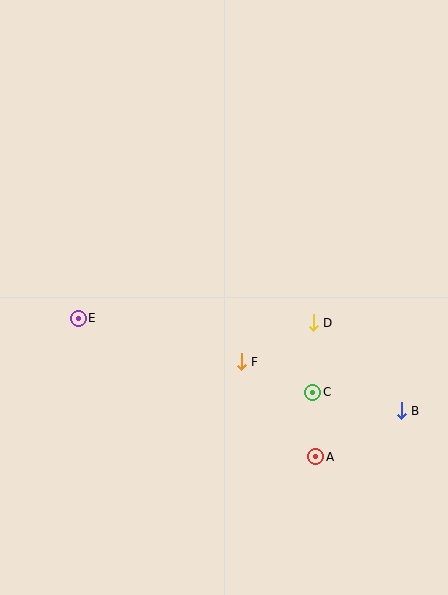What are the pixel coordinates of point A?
Point A is at (316, 457).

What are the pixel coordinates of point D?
Point D is at (313, 323).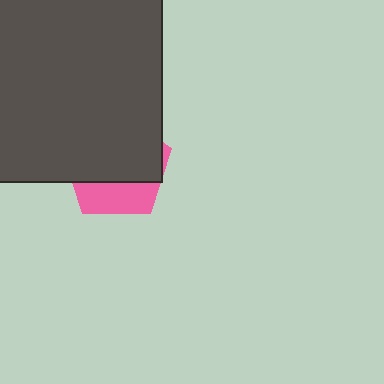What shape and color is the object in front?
The object in front is a dark gray square.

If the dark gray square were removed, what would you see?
You would see the complete pink pentagon.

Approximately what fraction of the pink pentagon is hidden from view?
Roughly 69% of the pink pentagon is hidden behind the dark gray square.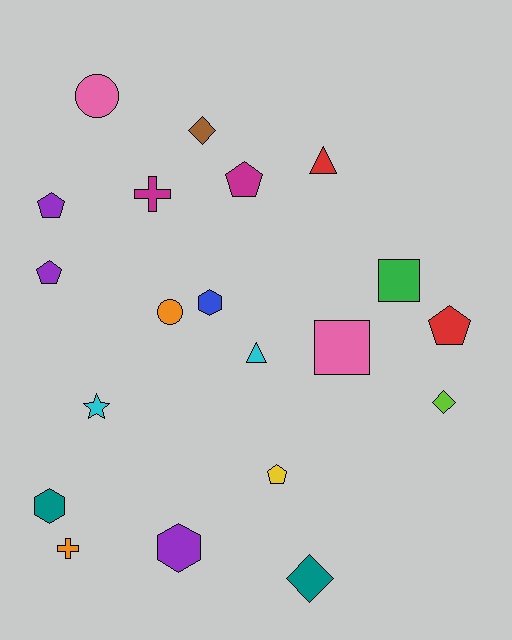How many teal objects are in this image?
There are 2 teal objects.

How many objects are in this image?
There are 20 objects.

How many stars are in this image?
There is 1 star.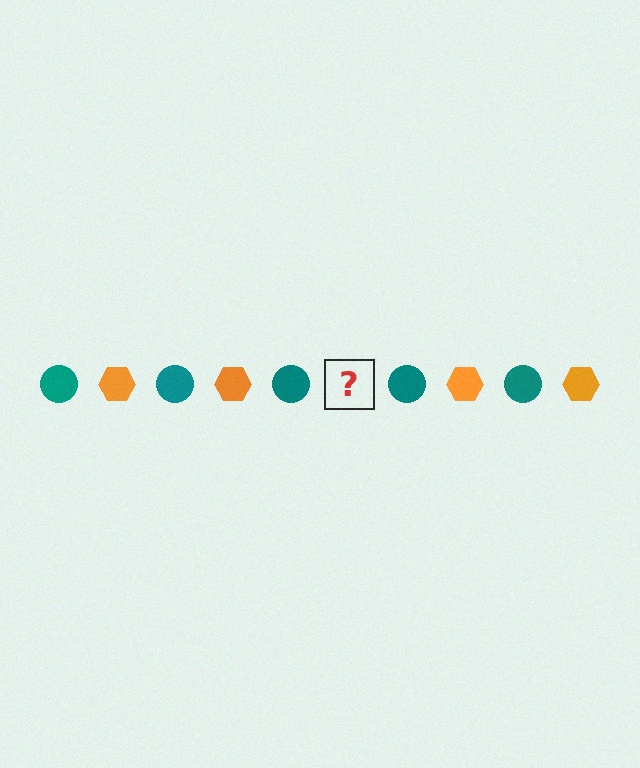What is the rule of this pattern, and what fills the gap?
The rule is that the pattern alternates between teal circle and orange hexagon. The gap should be filled with an orange hexagon.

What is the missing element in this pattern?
The missing element is an orange hexagon.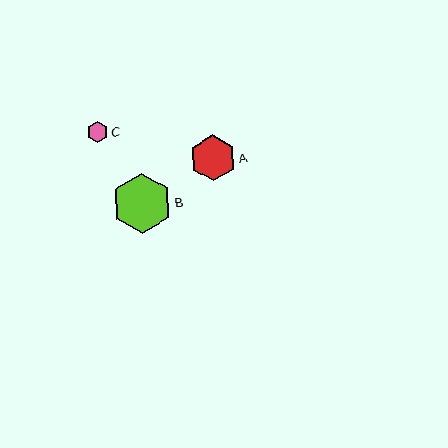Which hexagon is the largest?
Hexagon B is the largest with a size of approximately 60 pixels.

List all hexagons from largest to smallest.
From largest to smallest: B, A, C.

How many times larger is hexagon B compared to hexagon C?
Hexagon B is approximately 2.8 times the size of hexagon C.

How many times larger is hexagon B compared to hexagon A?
Hexagon B is approximately 1.3 times the size of hexagon A.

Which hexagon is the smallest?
Hexagon C is the smallest with a size of approximately 21 pixels.